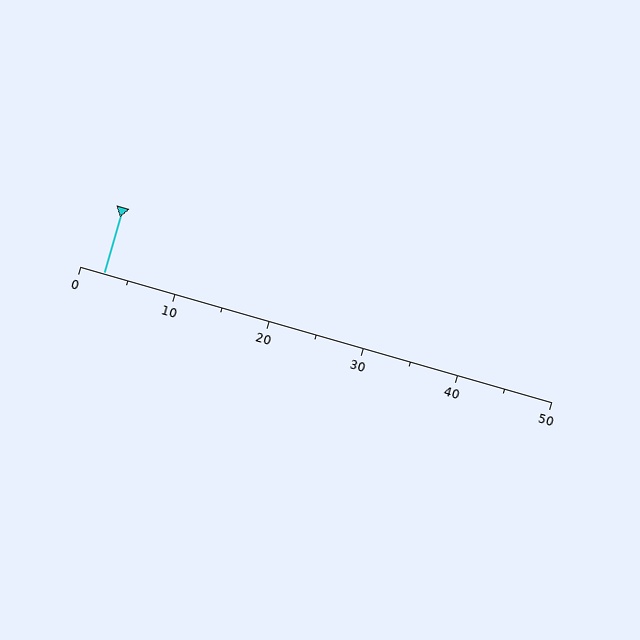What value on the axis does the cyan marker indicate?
The marker indicates approximately 2.5.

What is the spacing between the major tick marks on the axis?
The major ticks are spaced 10 apart.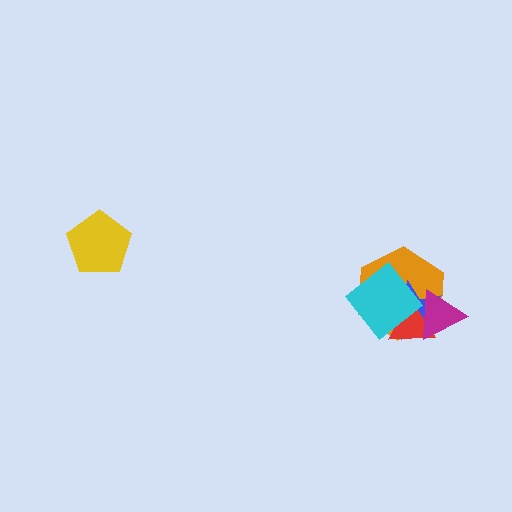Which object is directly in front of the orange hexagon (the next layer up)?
The blue star is directly in front of the orange hexagon.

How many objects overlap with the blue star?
4 objects overlap with the blue star.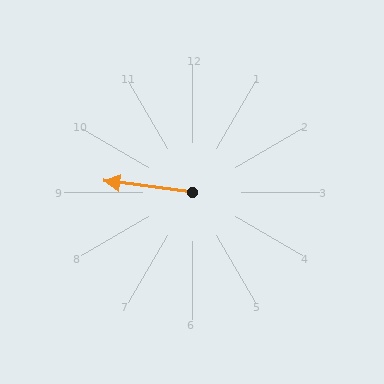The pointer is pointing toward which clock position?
Roughly 9 o'clock.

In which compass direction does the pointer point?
West.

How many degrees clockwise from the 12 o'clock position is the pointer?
Approximately 277 degrees.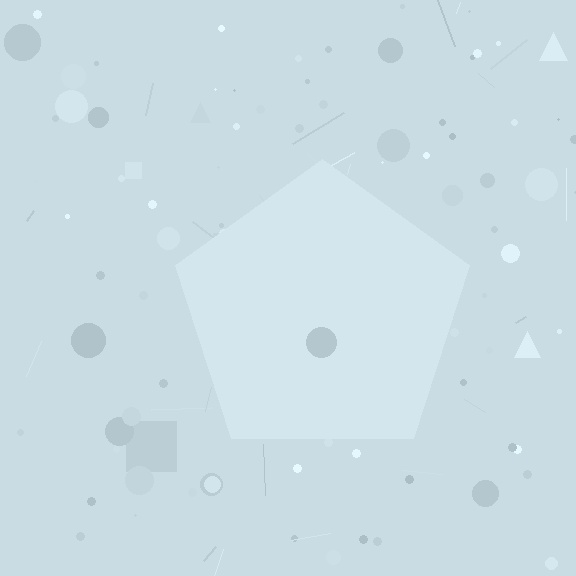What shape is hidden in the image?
A pentagon is hidden in the image.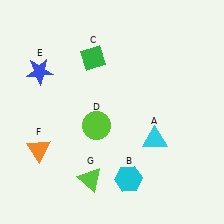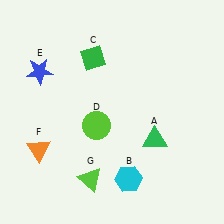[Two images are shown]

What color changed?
The triangle (A) changed from cyan in Image 1 to green in Image 2.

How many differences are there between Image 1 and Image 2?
There is 1 difference between the two images.